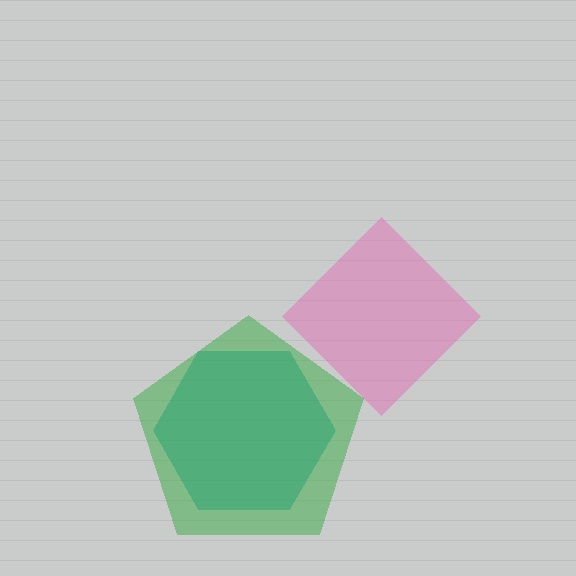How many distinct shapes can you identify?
There are 3 distinct shapes: a teal hexagon, a pink diamond, a green pentagon.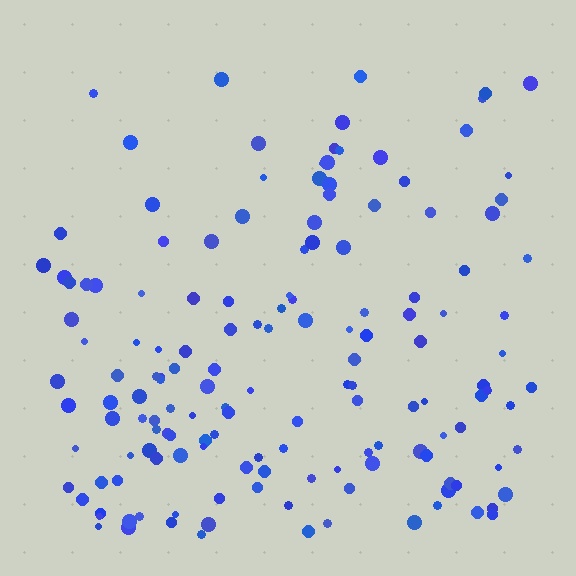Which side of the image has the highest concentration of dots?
The bottom.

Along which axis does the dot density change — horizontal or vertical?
Vertical.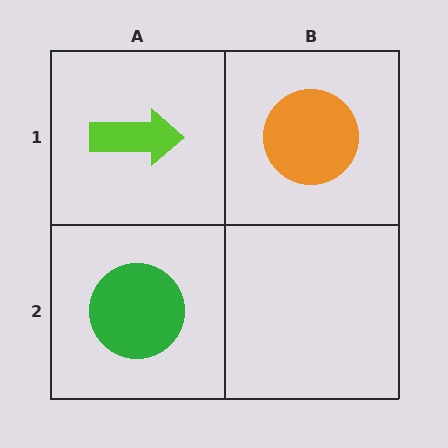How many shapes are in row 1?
2 shapes.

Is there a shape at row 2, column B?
No, that cell is empty.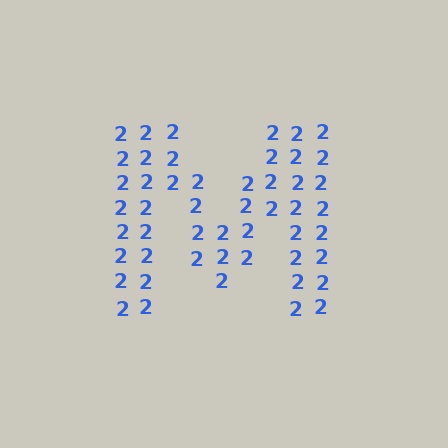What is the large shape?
The large shape is the letter M.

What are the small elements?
The small elements are digit 2's.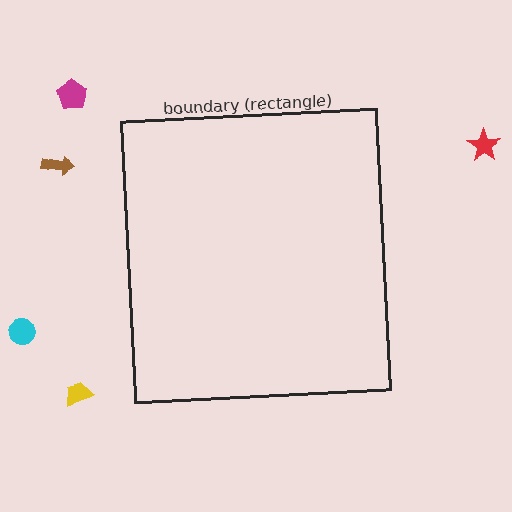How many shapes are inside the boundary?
0 inside, 5 outside.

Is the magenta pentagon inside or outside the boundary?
Outside.